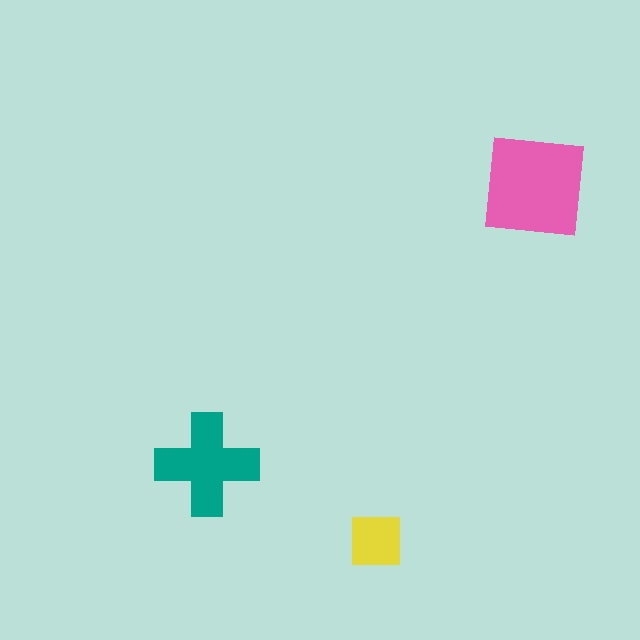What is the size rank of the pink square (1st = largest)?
1st.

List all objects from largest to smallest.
The pink square, the teal cross, the yellow square.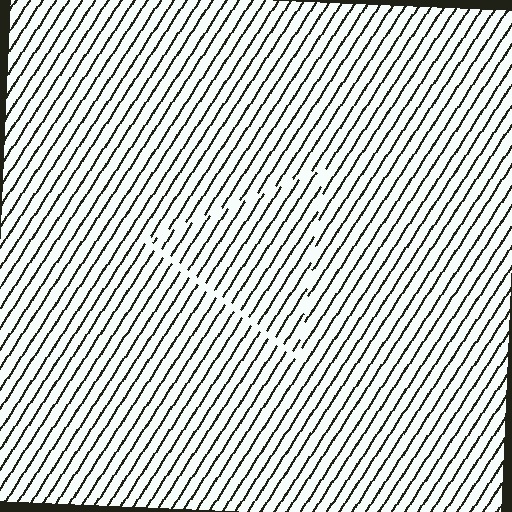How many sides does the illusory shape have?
3 sides — the line-ends trace a triangle.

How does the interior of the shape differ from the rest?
The interior of the shape contains the same grating, shifted by half a period — the contour is defined by the phase discontinuity where line-ends from the inner and outer gratings abut.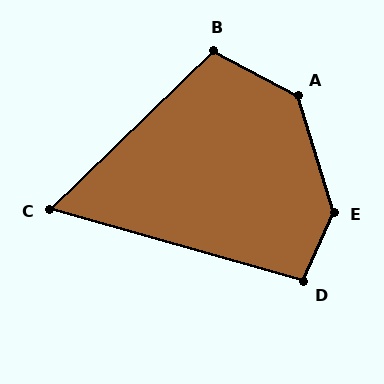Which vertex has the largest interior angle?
E, at approximately 140 degrees.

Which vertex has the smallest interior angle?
C, at approximately 60 degrees.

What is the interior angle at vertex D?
Approximately 98 degrees (obtuse).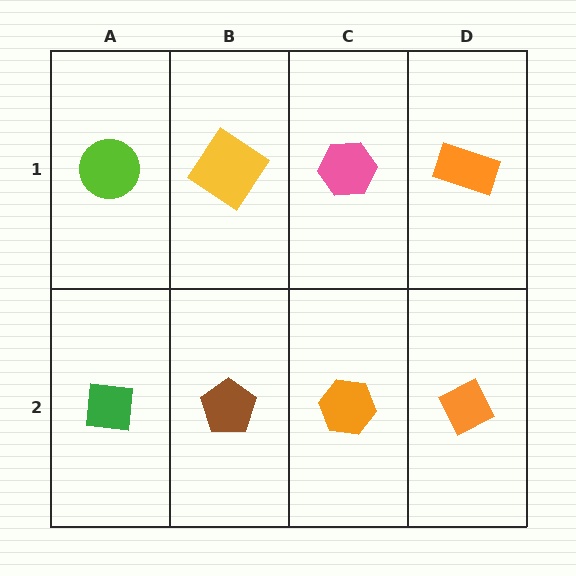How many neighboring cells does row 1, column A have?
2.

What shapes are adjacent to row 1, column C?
An orange hexagon (row 2, column C), a yellow diamond (row 1, column B), an orange rectangle (row 1, column D).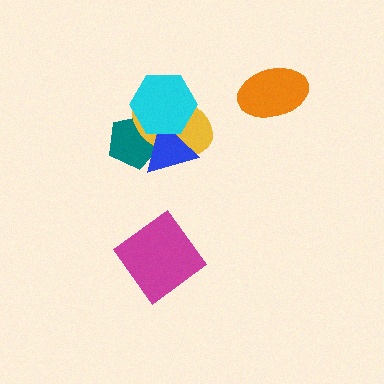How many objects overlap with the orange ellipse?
0 objects overlap with the orange ellipse.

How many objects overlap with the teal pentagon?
3 objects overlap with the teal pentagon.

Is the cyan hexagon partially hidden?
No, no other shape covers it.